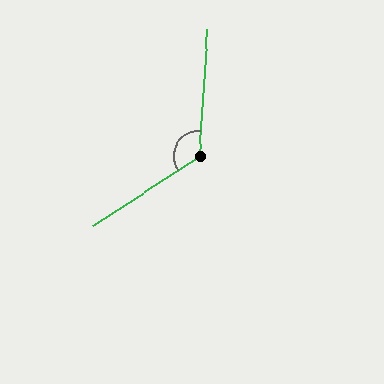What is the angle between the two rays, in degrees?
Approximately 127 degrees.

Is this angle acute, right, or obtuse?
It is obtuse.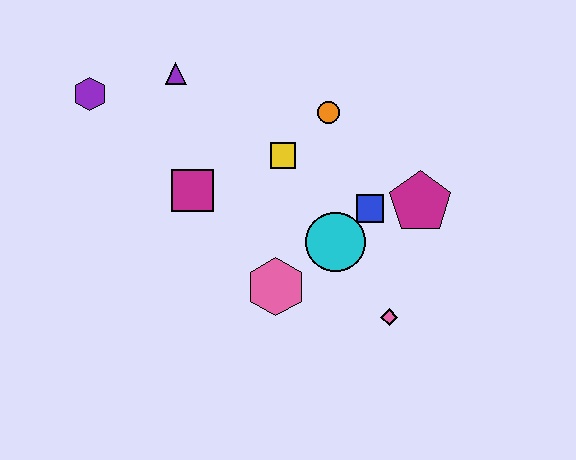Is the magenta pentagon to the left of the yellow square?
No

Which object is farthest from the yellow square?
The purple hexagon is farthest from the yellow square.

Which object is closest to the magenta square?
The yellow square is closest to the magenta square.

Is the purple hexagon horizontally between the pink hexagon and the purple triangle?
No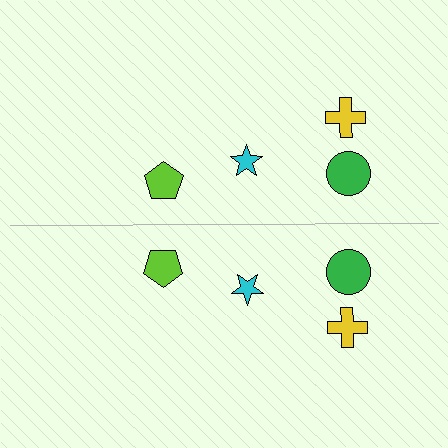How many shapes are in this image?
There are 8 shapes in this image.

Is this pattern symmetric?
Yes, this pattern has bilateral (reflection) symmetry.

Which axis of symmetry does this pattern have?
The pattern has a horizontal axis of symmetry running through the center of the image.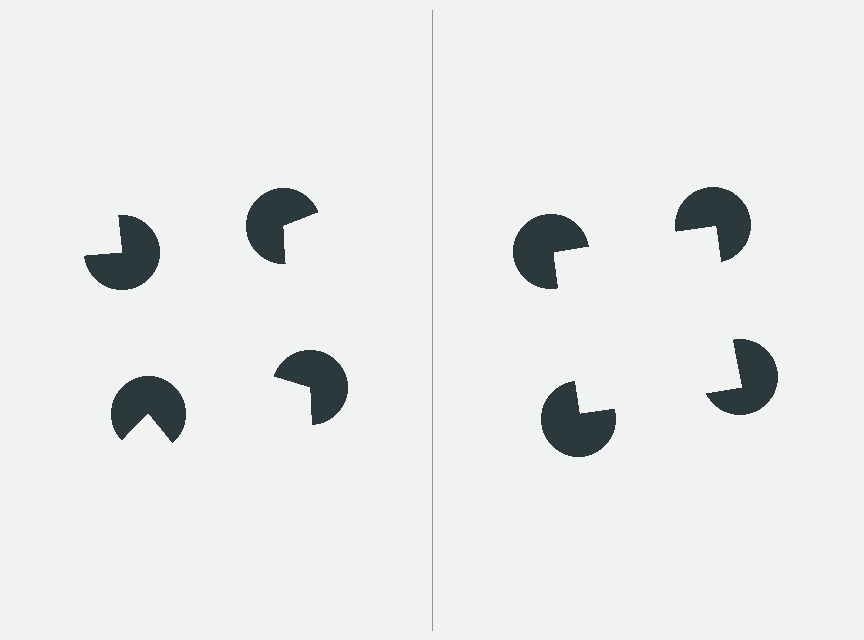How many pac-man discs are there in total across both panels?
8 — 4 on each side.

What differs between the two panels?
The pac-man discs are positioned identically on both sides; only the wedge orientations differ. On the right they align to a square; on the left they are misaligned.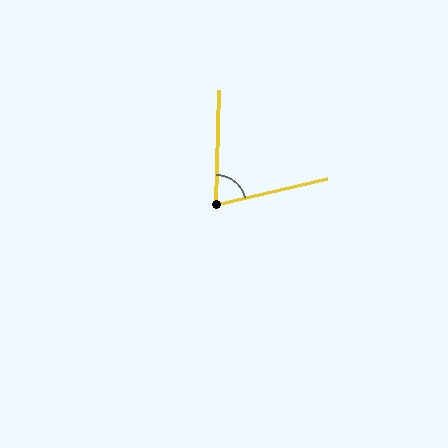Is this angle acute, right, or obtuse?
It is acute.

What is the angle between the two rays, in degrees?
Approximately 75 degrees.